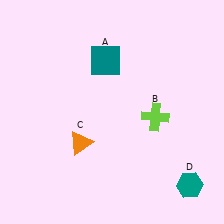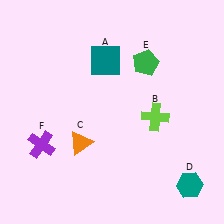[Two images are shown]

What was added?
A green pentagon (E), a purple cross (F) were added in Image 2.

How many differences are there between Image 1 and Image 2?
There are 2 differences between the two images.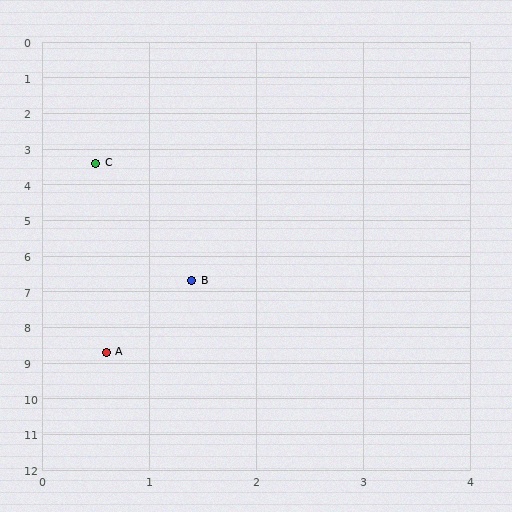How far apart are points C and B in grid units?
Points C and B are about 3.4 grid units apart.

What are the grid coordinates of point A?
Point A is at approximately (0.6, 8.7).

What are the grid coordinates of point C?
Point C is at approximately (0.5, 3.4).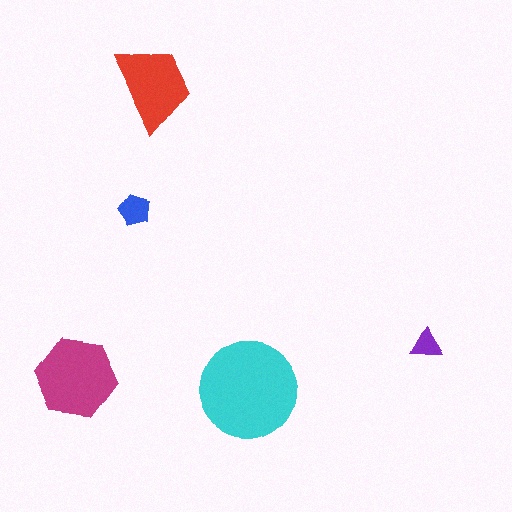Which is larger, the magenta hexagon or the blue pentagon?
The magenta hexagon.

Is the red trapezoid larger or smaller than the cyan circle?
Smaller.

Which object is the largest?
The cyan circle.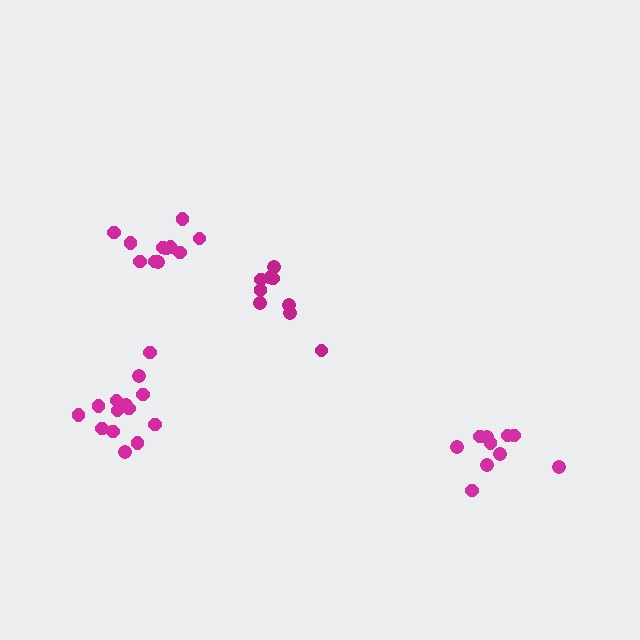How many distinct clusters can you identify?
There are 4 distinct clusters.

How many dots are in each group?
Group 1: 9 dots, Group 2: 10 dots, Group 3: 11 dots, Group 4: 14 dots (44 total).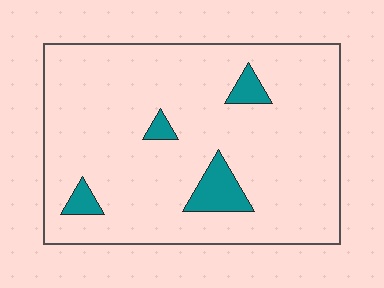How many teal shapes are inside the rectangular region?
4.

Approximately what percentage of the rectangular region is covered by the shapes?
Approximately 10%.